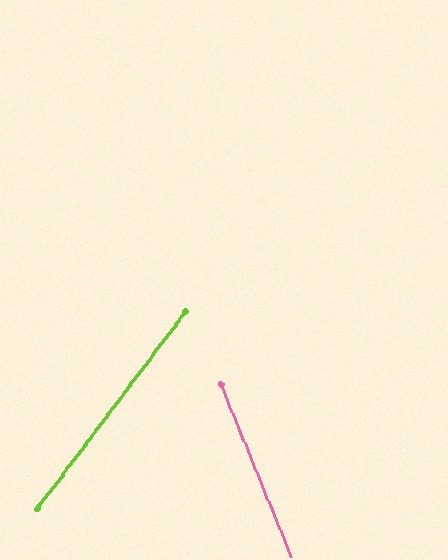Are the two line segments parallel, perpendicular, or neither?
Neither parallel nor perpendicular — they differ by about 59°.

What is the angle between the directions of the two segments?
Approximately 59 degrees.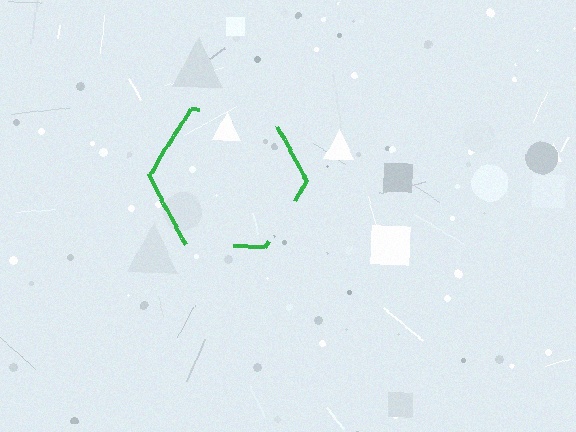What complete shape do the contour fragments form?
The contour fragments form a hexagon.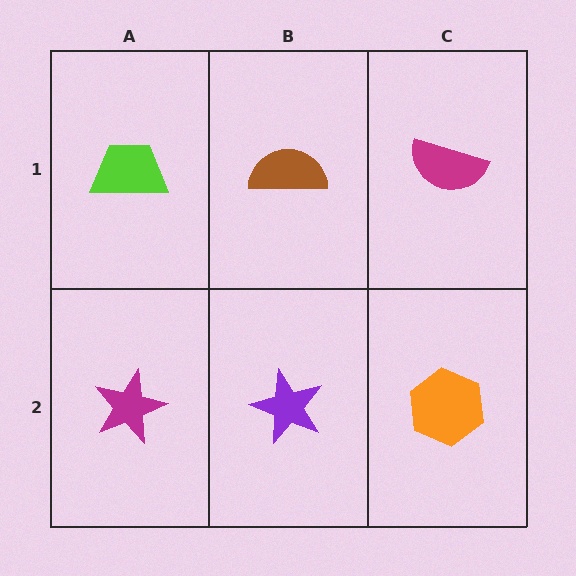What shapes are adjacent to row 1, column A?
A magenta star (row 2, column A), a brown semicircle (row 1, column B).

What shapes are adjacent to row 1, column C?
An orange hexagon (row 2, column C), a brown semicircle (row 1, column B).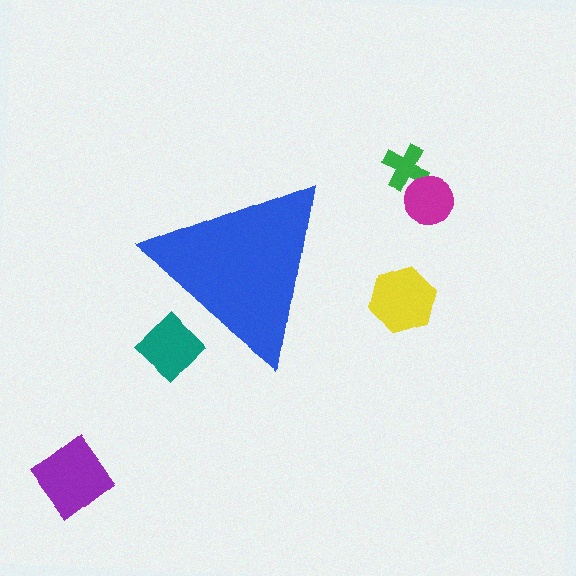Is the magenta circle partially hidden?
No, the magenta circle is fully visible.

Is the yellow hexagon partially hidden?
No, the yellow hexagon is fully visible.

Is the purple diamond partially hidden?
No, the purple diamond is fully visible.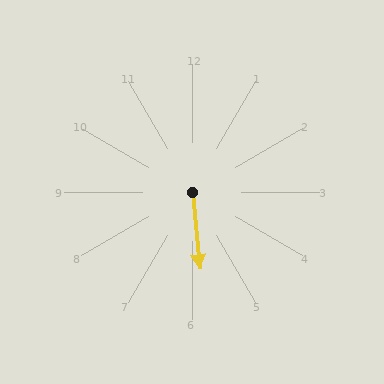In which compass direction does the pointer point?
South.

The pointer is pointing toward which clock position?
Roughly 6 o'clock.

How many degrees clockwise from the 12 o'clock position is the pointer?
Approximately 174 degrees.